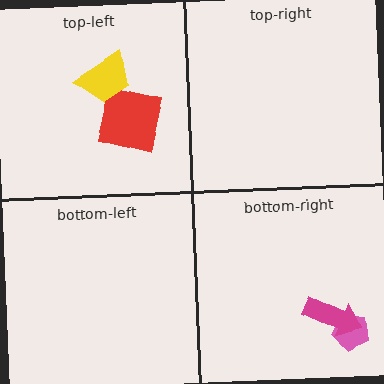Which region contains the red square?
The top-left region.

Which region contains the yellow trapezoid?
The top-left region.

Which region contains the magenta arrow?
The bottom-right region.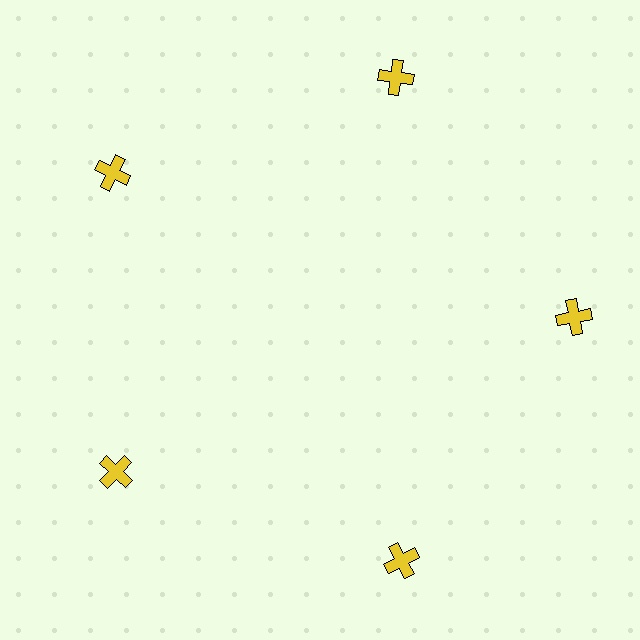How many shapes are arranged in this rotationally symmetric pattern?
There are 5 shapes, arranged in 5 groups of 1.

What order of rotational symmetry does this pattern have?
This pattern has 5-fold rotational symmetry.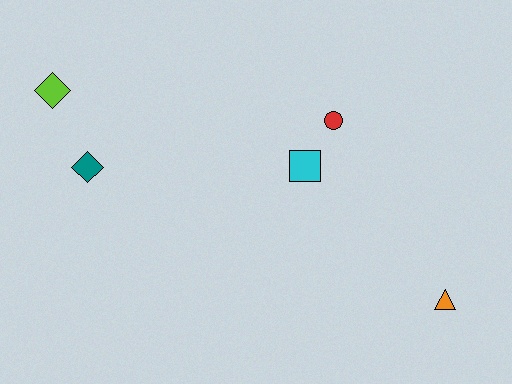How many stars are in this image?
There are no stars.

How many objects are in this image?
There are 5 objects.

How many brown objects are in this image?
There are no brown objects.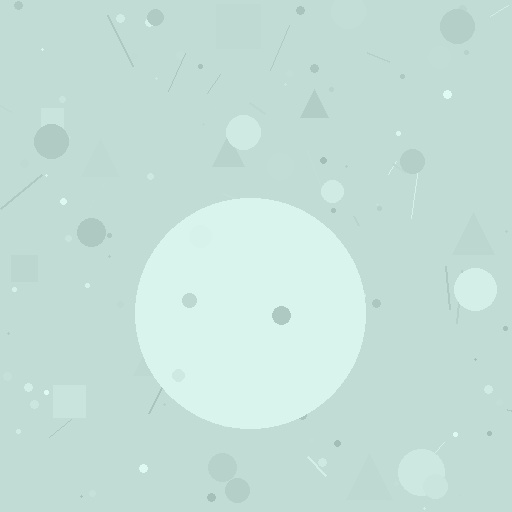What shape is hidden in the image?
A circle is hidden in the image.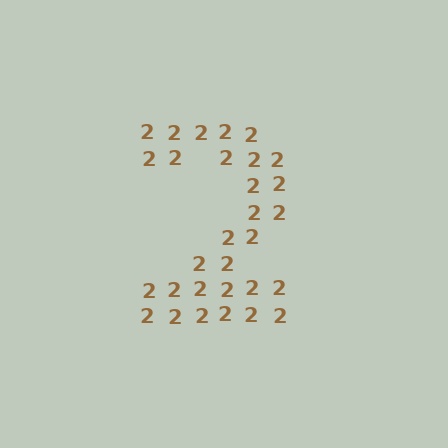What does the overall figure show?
The overall figure shows the digit 2.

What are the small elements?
The small elements are digit 2's.